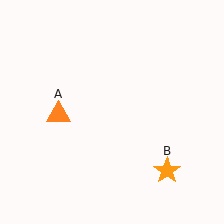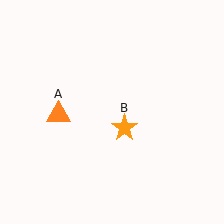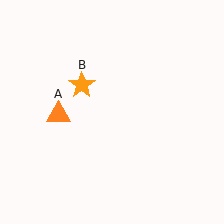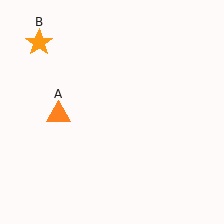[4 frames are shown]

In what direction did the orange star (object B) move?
The orange star (object B) moved up and to the left.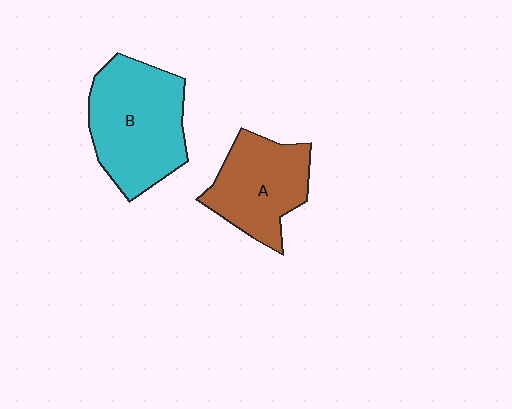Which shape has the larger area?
Shape B (cyan).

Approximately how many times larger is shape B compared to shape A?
Approximately 1.3 times.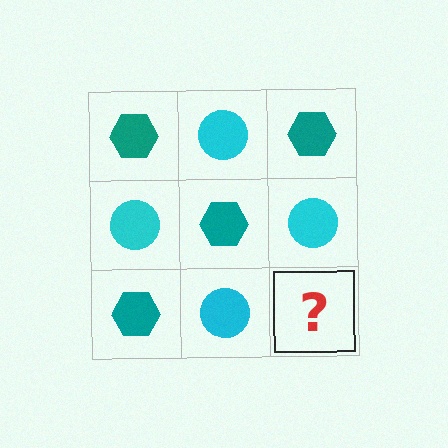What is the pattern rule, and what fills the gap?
The rule is that it alternates teal hexagon and cyan circle in a checkerboard pattern. The gap should be filled with a teal hexagon.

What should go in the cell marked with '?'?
The missing cell should contain a teal hexagon.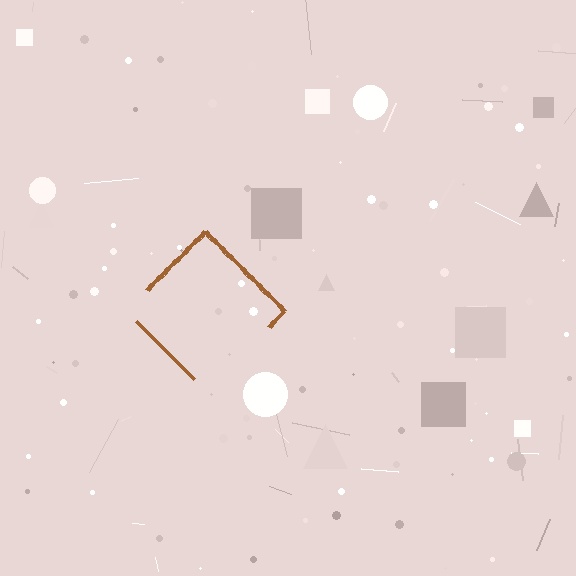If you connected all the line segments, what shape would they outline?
They would outline a diamond.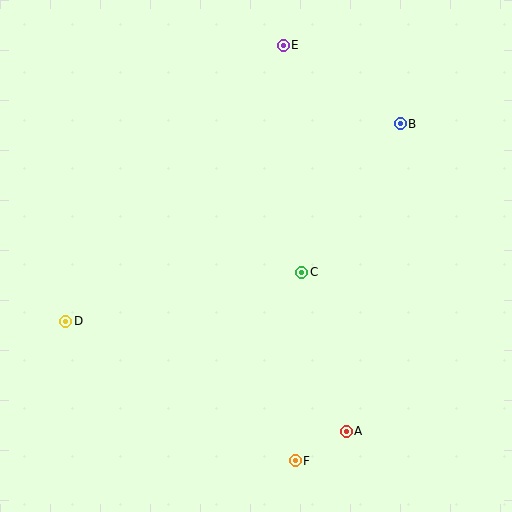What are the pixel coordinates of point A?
Point A is at (346, 431).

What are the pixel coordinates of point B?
Point B is at (400, 124).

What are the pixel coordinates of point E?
Point E is at (283, 45).